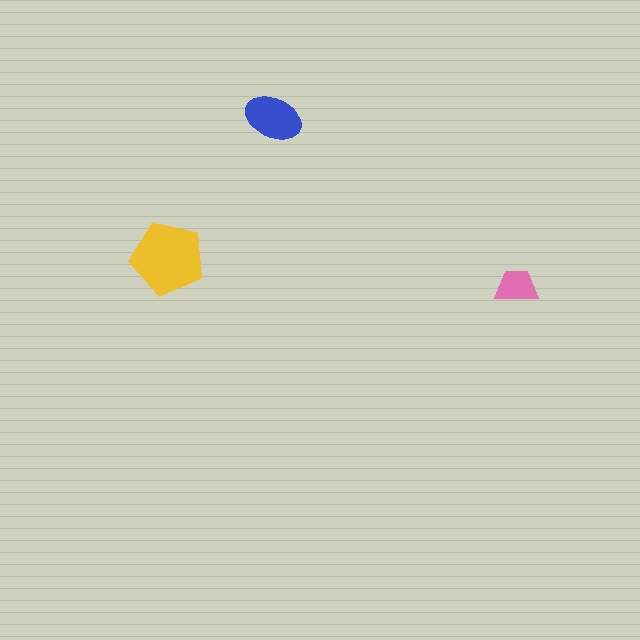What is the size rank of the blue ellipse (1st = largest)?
2nd.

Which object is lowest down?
The pink trapezoid is bottommost.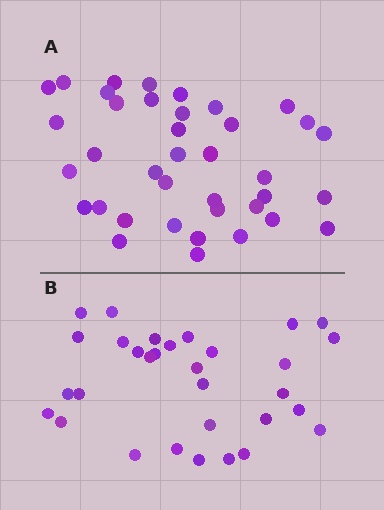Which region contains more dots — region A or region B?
Region A (the top region) has more dots.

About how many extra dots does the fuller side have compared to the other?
Region A has roughly 8 or so more dots than region B.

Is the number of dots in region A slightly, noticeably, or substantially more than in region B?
Region A has only slightly more — the two regions are fairly close. The ratio is roughly 1.2 to 1.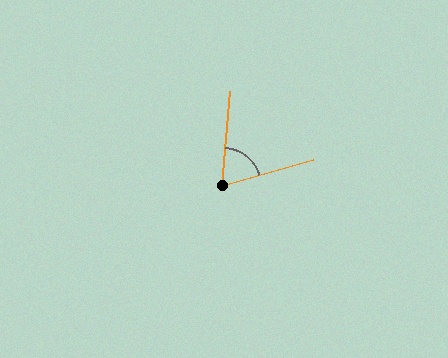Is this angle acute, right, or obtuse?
It is acute.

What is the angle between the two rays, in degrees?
Approximately 69 degrees.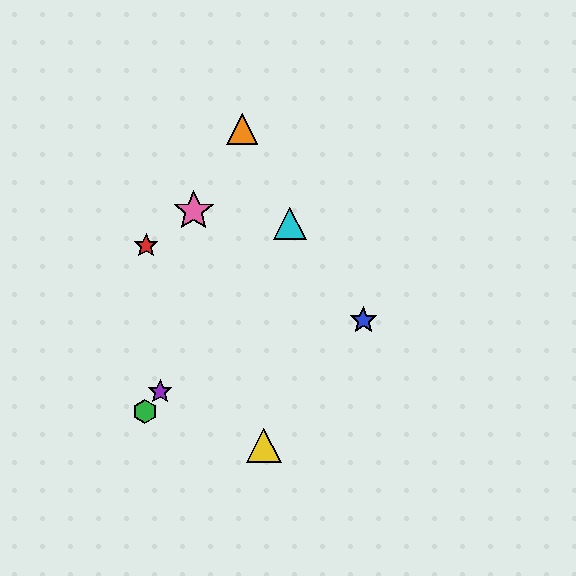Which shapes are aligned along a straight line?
The green hexagon, the purple star, the cyan triangle are aligned along a straight line.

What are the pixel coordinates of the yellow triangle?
The yellow triangle is at (264, 446).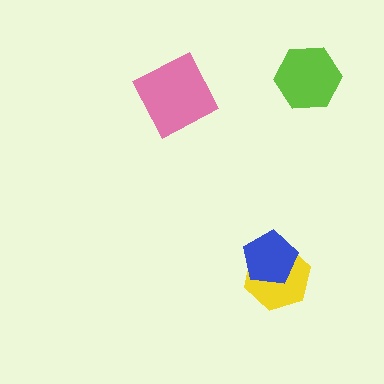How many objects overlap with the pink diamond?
0 objects overlap with the pink diamond.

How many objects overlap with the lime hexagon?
0 objects overlap with the lime hexagon.